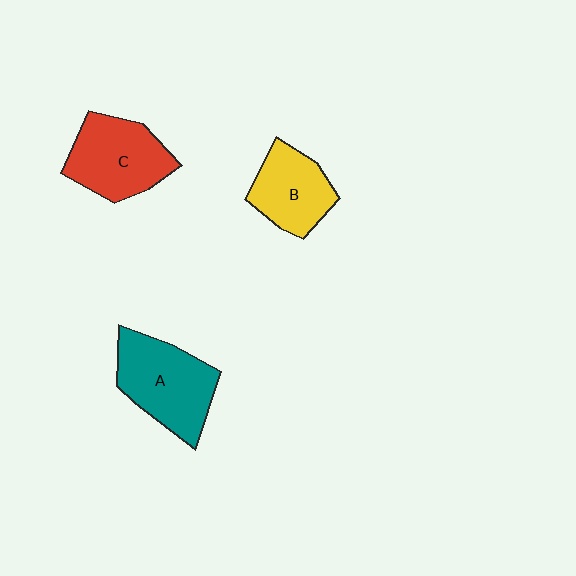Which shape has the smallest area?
Shape B (yellow).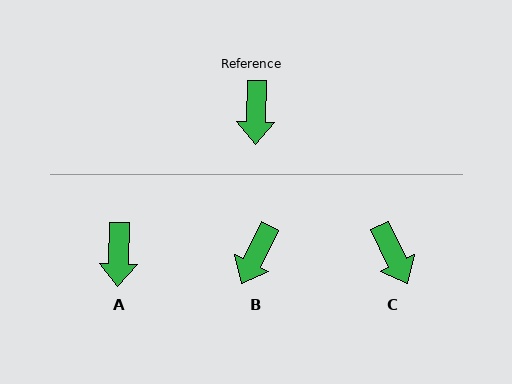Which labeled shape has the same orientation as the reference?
A.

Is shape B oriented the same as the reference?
No, it is off by about 25 degrees.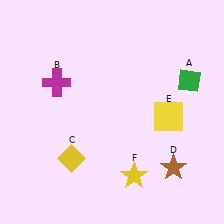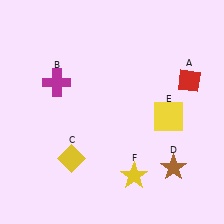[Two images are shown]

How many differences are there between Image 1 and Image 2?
There is 1 difference between the two images.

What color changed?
The diamond (A) changed from green in Image 1 to red in Image 2.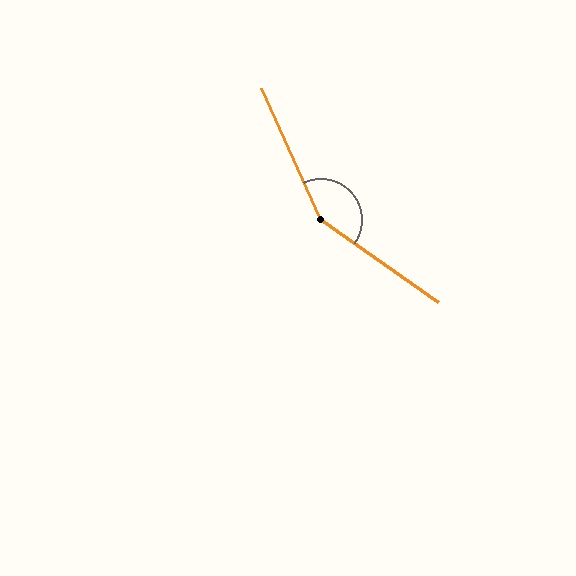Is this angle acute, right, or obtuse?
It is obtuse.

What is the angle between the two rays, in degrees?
Approximately 150 degrees.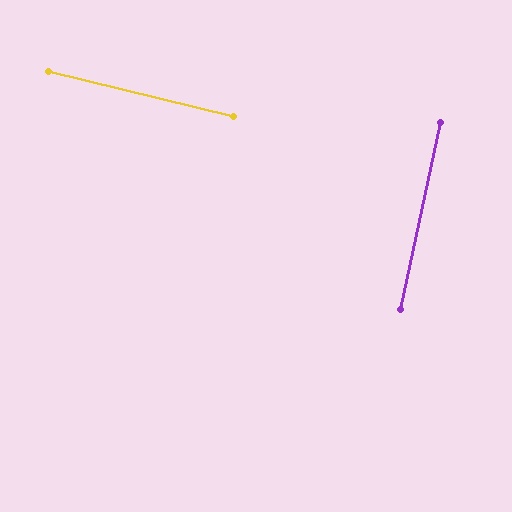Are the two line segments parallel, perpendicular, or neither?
Perpendicular — they meet at approximately 89°.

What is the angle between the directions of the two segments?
Approximately 89 degrees.